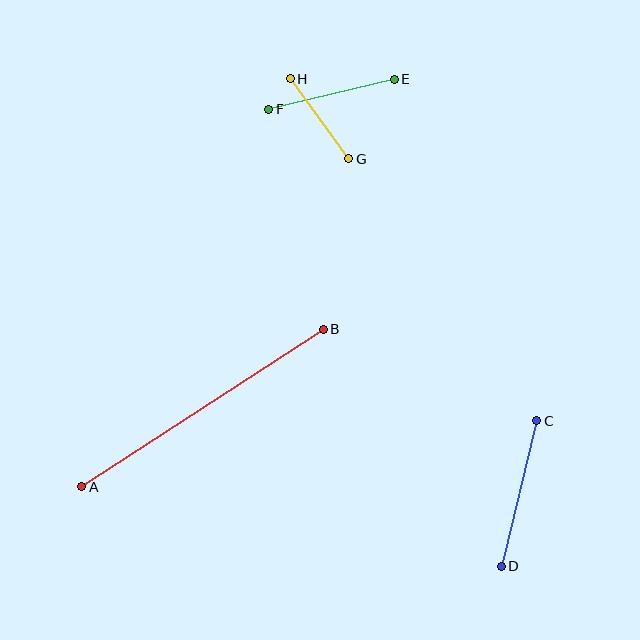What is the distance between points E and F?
The distance is approximately 129 pixels.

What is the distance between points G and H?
The distance is approximately 99 pixels.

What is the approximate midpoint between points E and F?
The midpoint is at approximately (332, 94) pixels.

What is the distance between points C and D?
The distance is approximately 150 pixels.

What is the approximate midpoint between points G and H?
The midpoint is at approximately (319, 119) pixels.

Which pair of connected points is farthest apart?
Points A and B are farthest apart.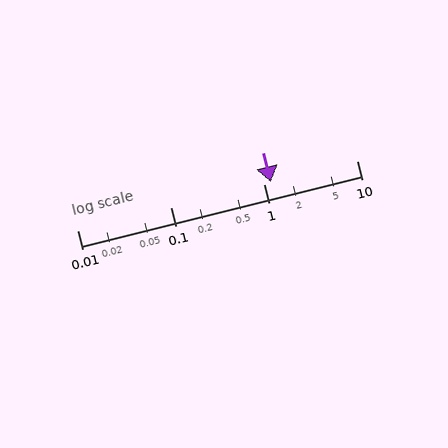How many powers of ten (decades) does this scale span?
The scale spans 3 decades, from 0.01 to 10.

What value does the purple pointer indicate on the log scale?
The pointer indicates approximately 1.2.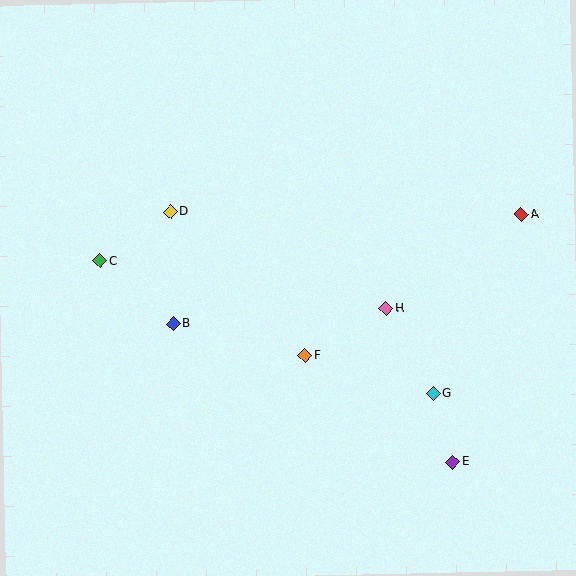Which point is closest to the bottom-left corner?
Point B is closest to the bottom-left corner.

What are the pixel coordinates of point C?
Point C is at (100, 261).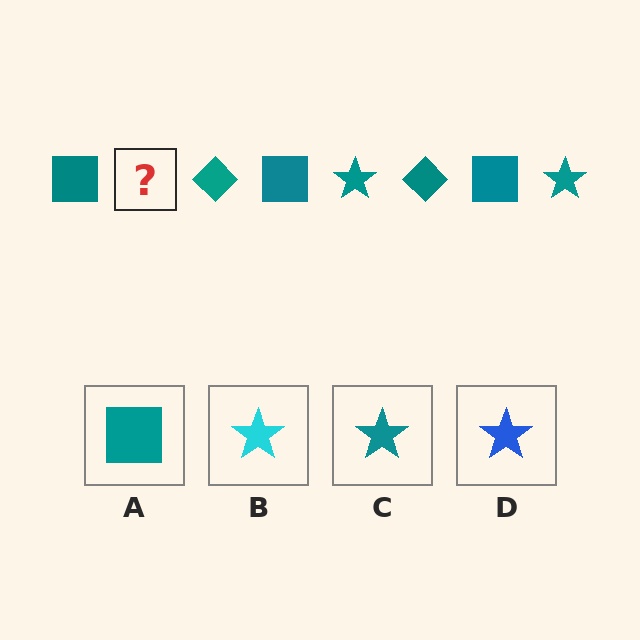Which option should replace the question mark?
Option C.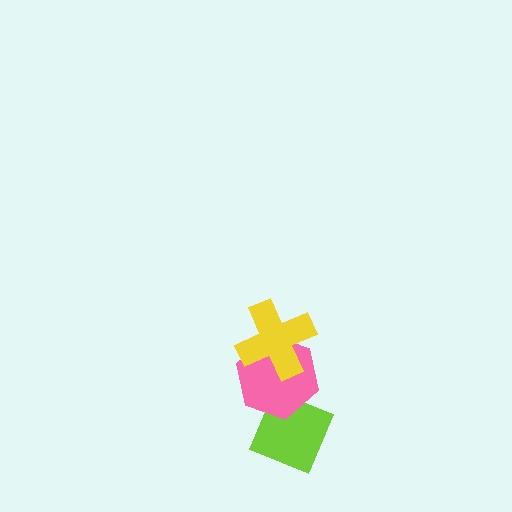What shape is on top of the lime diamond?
The pink hexagon is on top of the lime diamond.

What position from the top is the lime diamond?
The lime diamond is 3rd from the top.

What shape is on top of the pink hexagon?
The yellow cross is on top of the pink hexagon.